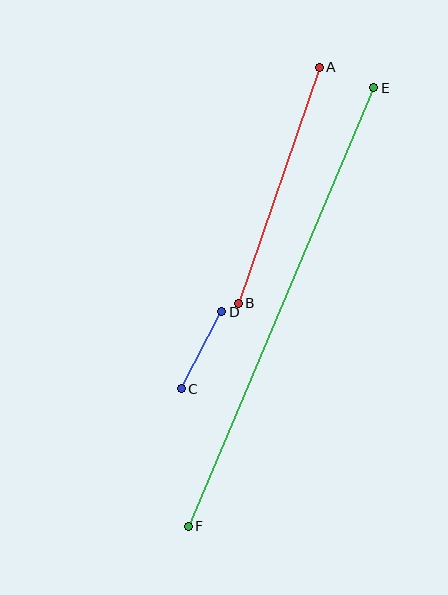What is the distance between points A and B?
The distance is approximately 250 pixels.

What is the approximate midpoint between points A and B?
The midpoint is at approximately (279, 185) pixels.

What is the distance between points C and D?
The distance is approximately 87 pixels.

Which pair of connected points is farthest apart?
Points E and F are farthest apart.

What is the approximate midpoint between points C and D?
The midpoint is at approximately (202, 350) pixels.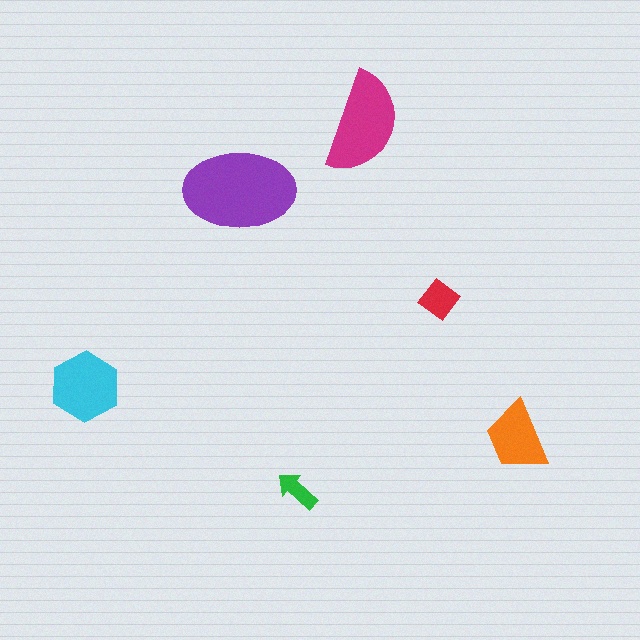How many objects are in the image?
There are 6 objects in the image.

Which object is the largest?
The purple ellipse.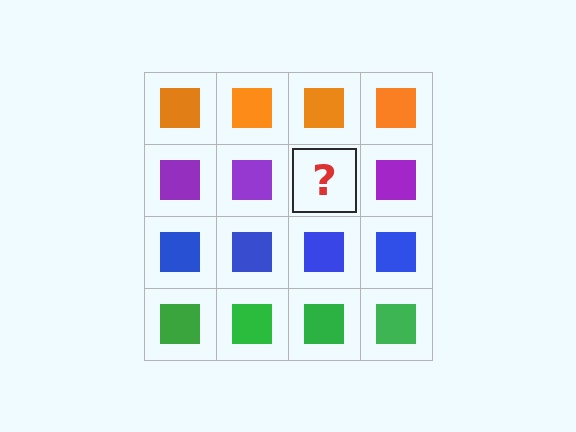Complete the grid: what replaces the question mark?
The question mark should be replaced with a purple square.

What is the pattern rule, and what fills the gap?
The rule is that each row has a consistent color. The gap should be filled with a purple square.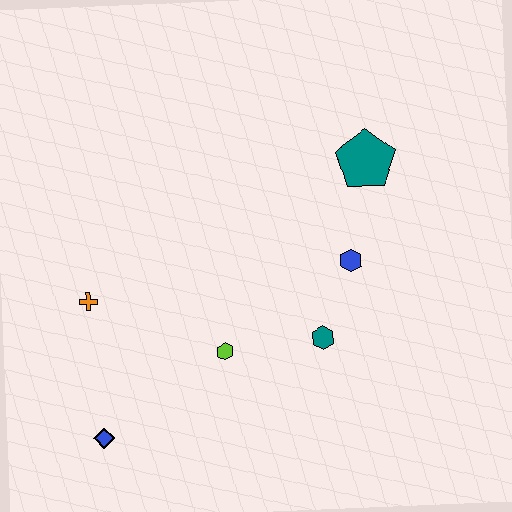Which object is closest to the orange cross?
The blue diamond is closest to the orange cross.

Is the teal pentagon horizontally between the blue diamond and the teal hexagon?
No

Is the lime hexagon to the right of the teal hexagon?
No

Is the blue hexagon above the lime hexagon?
Yes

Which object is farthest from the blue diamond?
The teal pentagon is farthest from the blue diamond.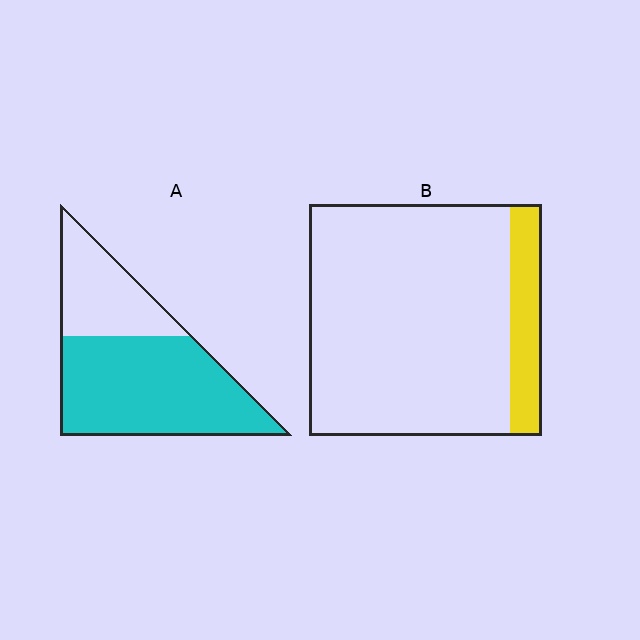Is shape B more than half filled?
No.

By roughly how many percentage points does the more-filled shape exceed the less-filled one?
By roughly 55 percentage points (A over B).